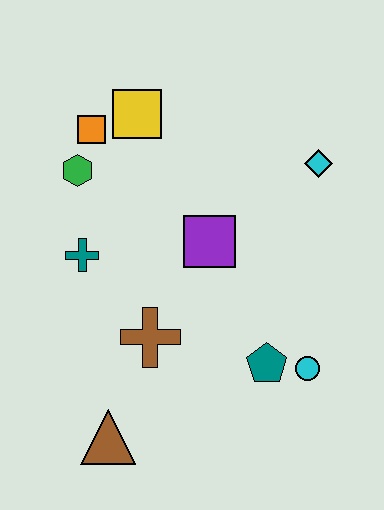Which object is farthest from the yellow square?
The brown triangle is farthest from the yellow square.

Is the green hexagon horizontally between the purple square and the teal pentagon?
No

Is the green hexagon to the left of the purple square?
Yes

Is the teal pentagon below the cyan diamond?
Yes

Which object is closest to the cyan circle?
The teal pentagon is closest to the cyan circle.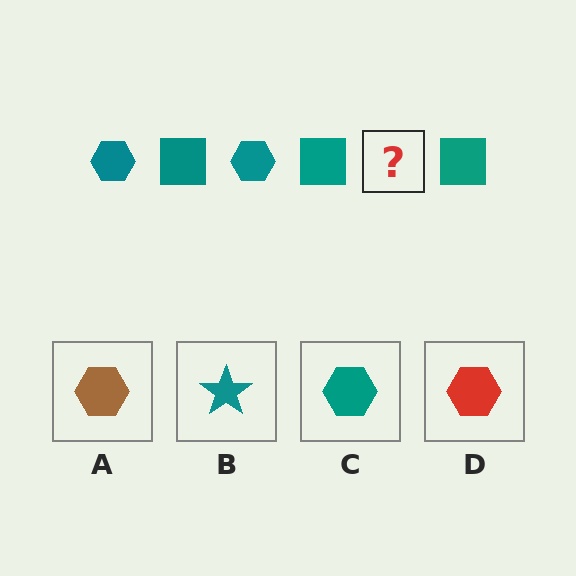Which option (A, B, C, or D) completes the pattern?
C.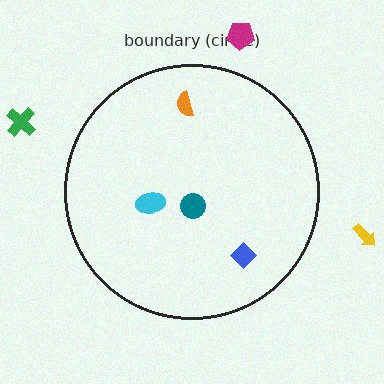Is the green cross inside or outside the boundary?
Outside.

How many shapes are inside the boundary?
4 inside, 3 outside.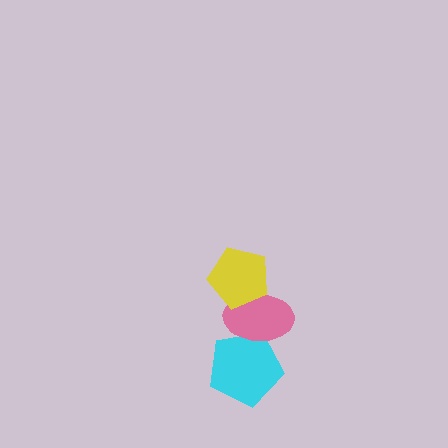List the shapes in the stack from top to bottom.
From top to bottom: the yellow pentagon, the pink ellipse, the cyan pentagon.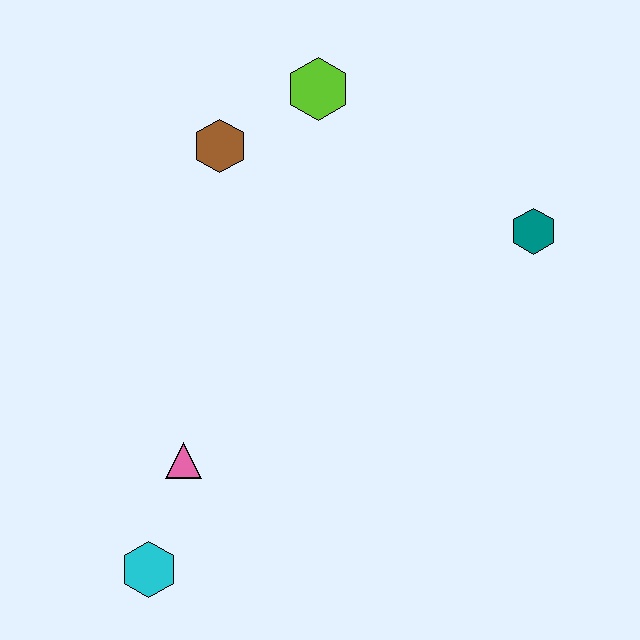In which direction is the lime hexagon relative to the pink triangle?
The lime hexagon is above the pink triangle.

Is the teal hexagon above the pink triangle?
Yes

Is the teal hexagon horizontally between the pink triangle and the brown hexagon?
No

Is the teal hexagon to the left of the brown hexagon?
No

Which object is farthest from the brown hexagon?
The cyan hexagon is farthest from the brown hexagon.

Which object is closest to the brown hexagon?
The lime hexagon is closest to the brown hexagon.